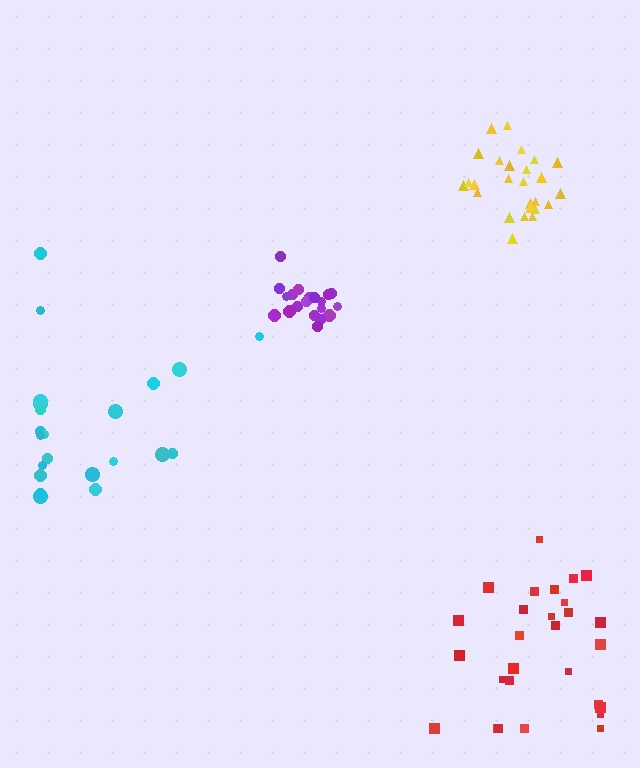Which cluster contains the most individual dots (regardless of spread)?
Red (29).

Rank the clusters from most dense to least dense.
purple, yellow, red, cyan.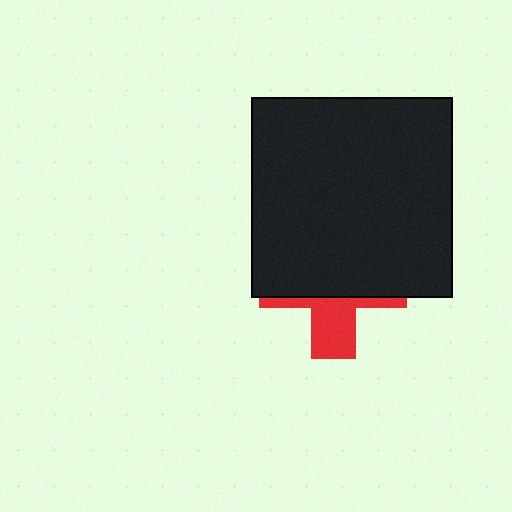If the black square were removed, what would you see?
You would see the complete red cross.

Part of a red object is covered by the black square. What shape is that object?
It is a cross.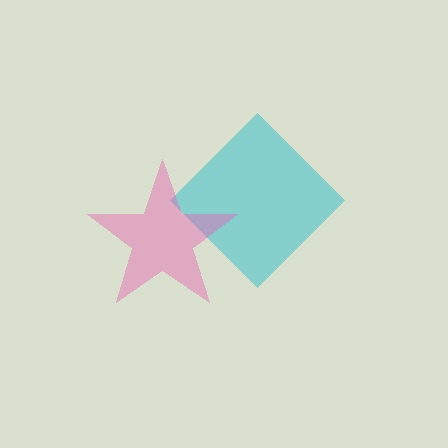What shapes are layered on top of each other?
The layered shapes are: a cyan diamond, a pink star.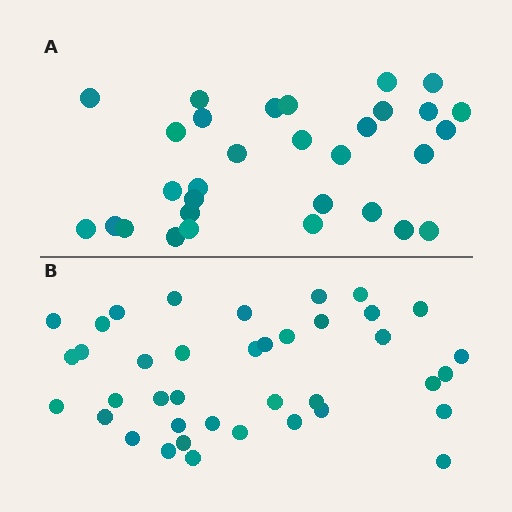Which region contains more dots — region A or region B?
Region B (the bottom region) has more dots.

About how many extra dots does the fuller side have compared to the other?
Region B has roughly 8 or so more dots than region A.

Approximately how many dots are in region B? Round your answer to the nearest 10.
About 40 dots. (The exact count is 39, which rounds to 40.)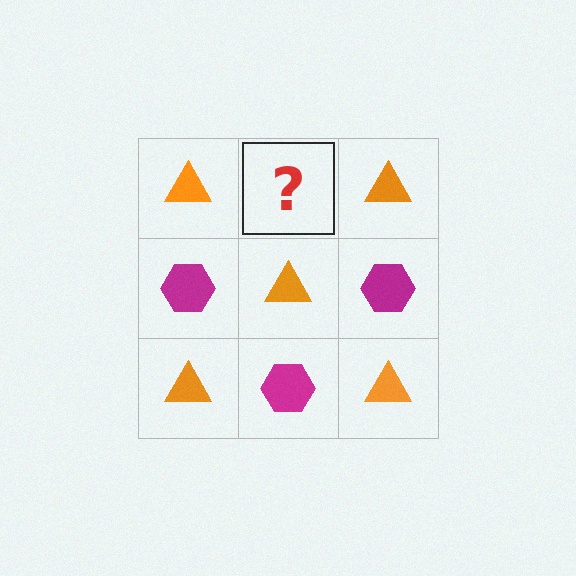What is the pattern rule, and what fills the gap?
The rule is that it alternates orange triangle and magenta hexagon in a checkerboard pattern. The gap should be filled with a magenta hexagon.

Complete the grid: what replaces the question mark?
The question mark should be replaced with a magenta hexagon.